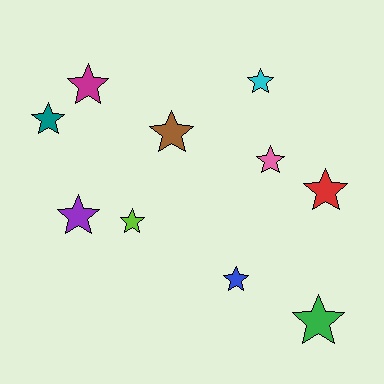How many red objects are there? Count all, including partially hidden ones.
There is 1 red object.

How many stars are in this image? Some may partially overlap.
There are 10 stars.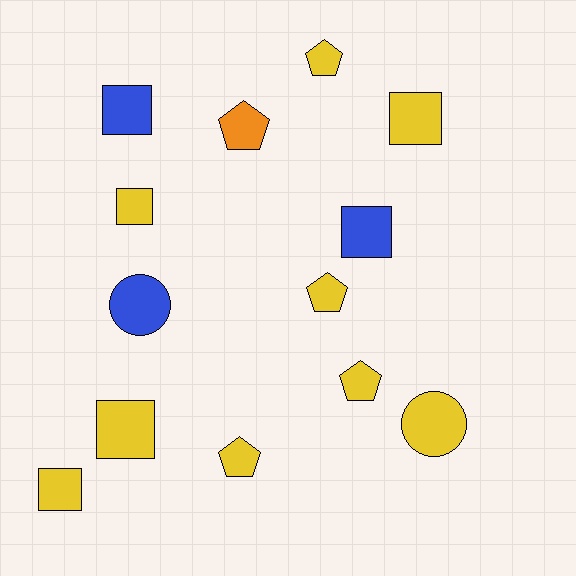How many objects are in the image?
There are 13 objects.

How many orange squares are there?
There are no orange squares.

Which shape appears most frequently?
Square, with 6 objects.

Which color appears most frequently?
Yellow, with 9 objects.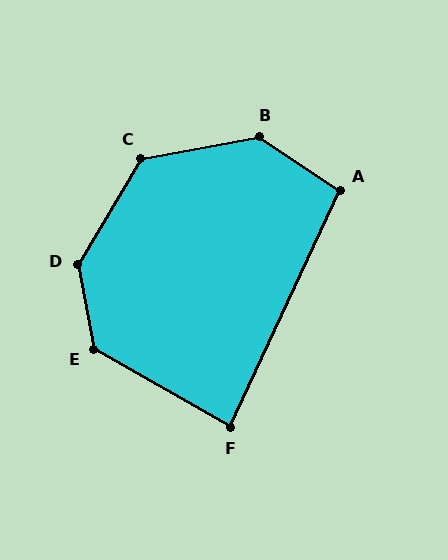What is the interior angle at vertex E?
Approximately 131 degrees (obtuse).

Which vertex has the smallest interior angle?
F, at approximately 85 degrees.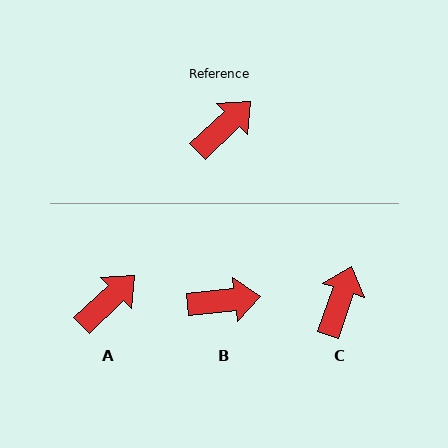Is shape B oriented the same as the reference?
No, it is off by about 37 degrees.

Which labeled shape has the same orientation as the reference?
A.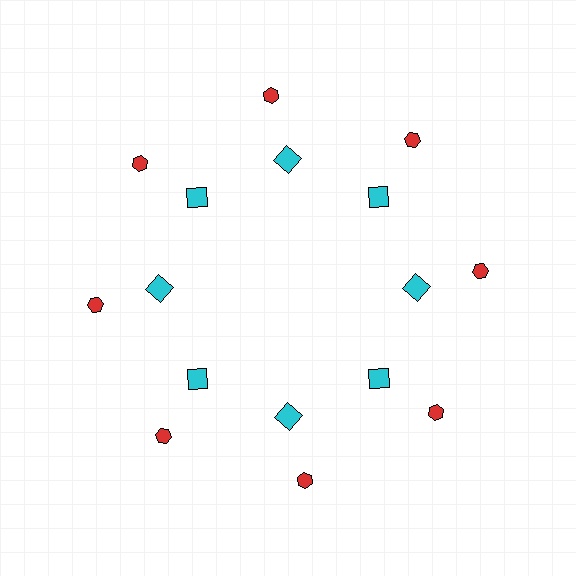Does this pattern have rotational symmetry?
Yes, this pattern has 8-fold rotational symmetry. It looks the same after rotating 45 degrees around the center.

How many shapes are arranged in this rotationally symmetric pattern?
There are 16 shapes, arranged in 8 groups of 2.